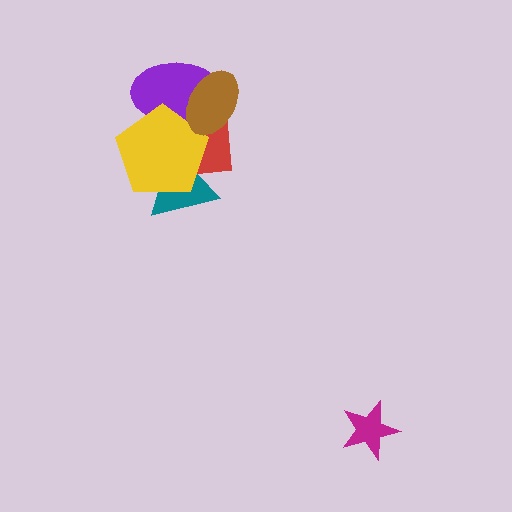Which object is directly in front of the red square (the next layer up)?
The purple ellipse is directly in front of the red square.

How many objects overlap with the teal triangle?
2 objects overlap with the teal triangle.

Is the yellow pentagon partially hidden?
Yes, it is partially covered by another shape.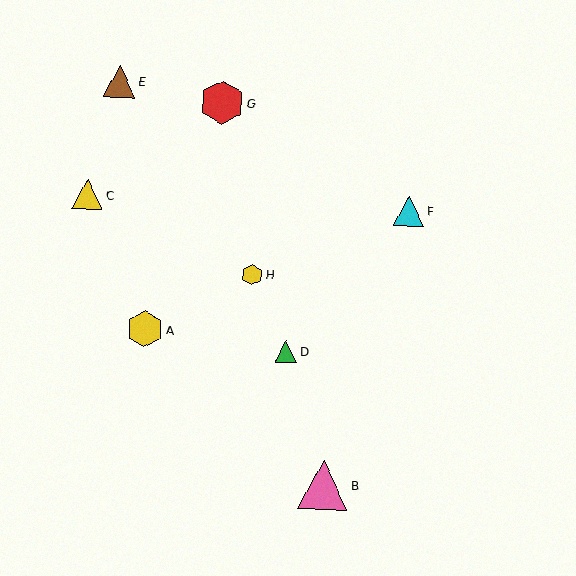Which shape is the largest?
The pink triangle (labeled B) is the largest.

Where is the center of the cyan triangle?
The center of the cyan triangle is at (409, 211).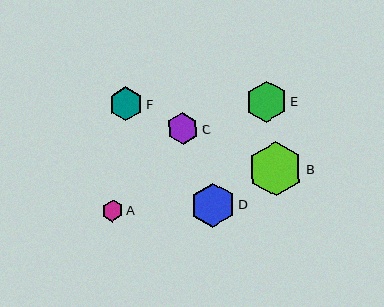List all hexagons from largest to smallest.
From largest to smallest: B, D, E, F, C, A.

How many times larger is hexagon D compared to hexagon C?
Hexagon D is approximately 1.4 times the size of hexagon C.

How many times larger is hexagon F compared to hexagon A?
Hexagon F is approximately 1.6 times the size of hexagon A.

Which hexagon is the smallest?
Hexagon A is the smallest with a size of approximately 22 pixels.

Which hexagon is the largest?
Hexagon B is the largest with a size of approximately 54 pixels.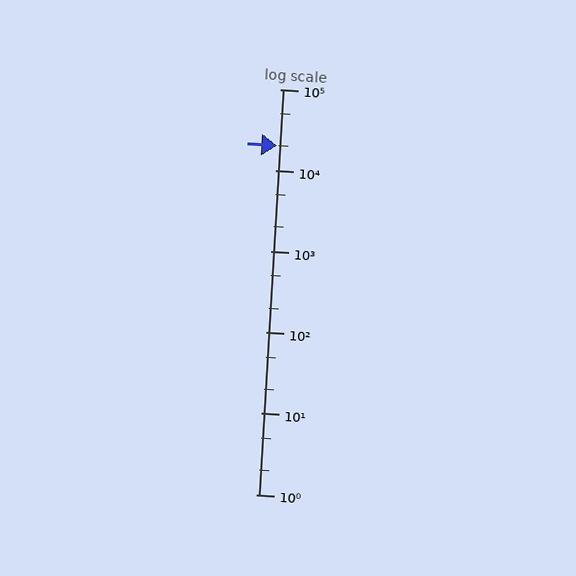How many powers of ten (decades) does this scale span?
The scale spans 5 decades, from 1 to 100000.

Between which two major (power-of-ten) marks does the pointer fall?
The pointer is between 10000 and 100000.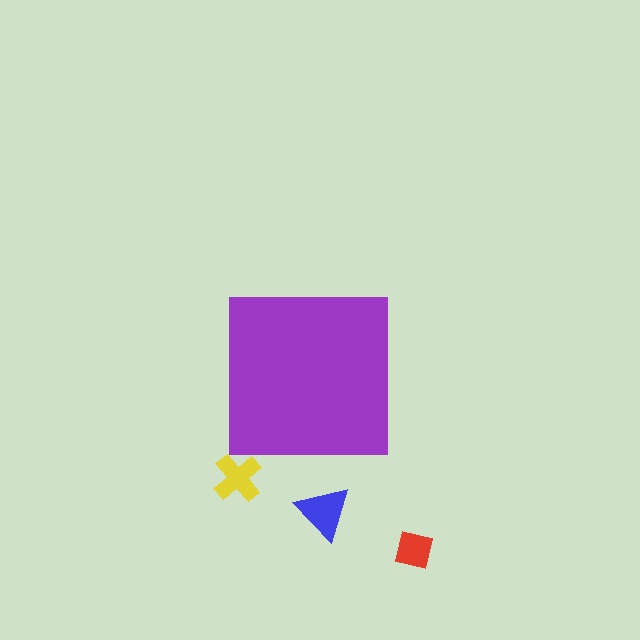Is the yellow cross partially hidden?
No, the yellow cross is fully visible.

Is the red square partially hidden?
No, the red square is fully visible.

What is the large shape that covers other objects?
A purple square.